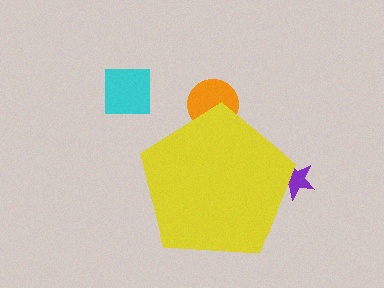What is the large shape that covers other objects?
A yellow pentagon.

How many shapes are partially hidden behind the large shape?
2 shapes are partially hidden.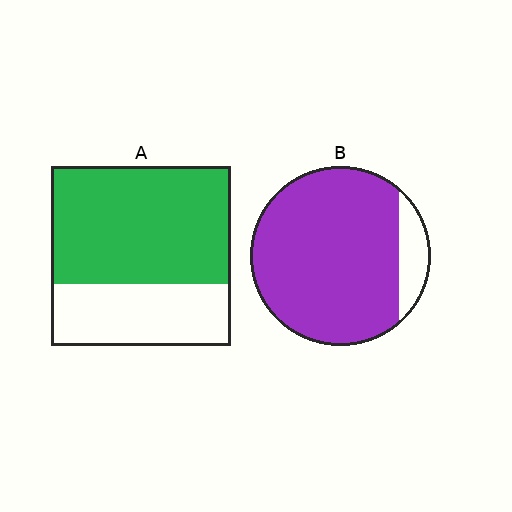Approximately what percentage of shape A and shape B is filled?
A is approximately 65% and B is approximately 90%.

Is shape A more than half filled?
Yes.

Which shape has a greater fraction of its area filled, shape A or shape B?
Shape B.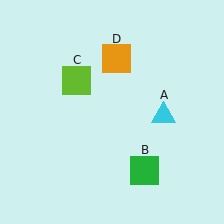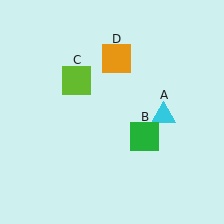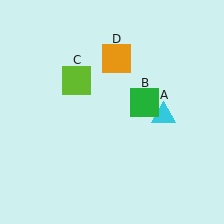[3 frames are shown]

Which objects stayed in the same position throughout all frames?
Cyan triangle (object A) and lime square (object C) and orange square (object D) remained stationary.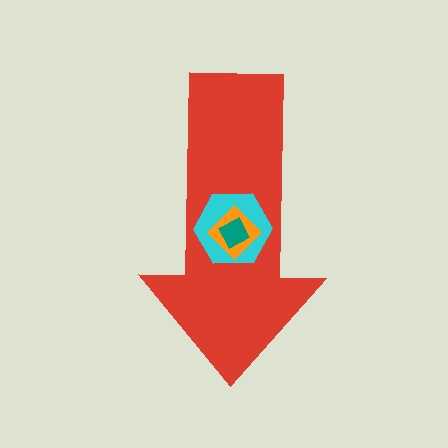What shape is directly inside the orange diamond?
The teal square.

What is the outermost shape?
The red arrow.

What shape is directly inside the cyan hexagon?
The orange diamond.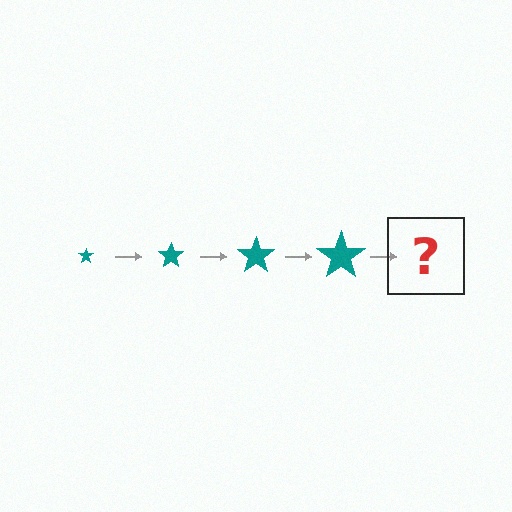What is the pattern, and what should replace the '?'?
The pattern is that the star gets progressively larger each step. The '?' should be a teal star, larger than the previous one.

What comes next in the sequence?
The next element should be a teal star, larger than the previous one.